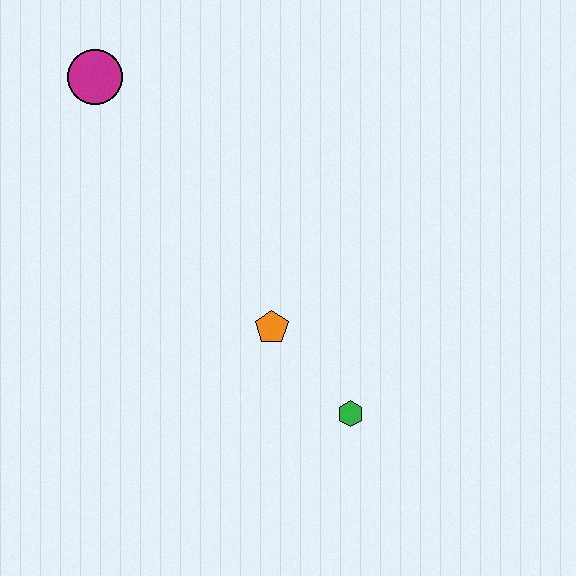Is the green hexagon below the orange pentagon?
Yes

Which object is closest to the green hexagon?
The orange pentagon is closest to the green hexagon.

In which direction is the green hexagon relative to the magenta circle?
The green hexagon is below the magenta circle.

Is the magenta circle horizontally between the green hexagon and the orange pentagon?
No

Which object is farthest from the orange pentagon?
The magenta circle is farthest from the orange pentagon.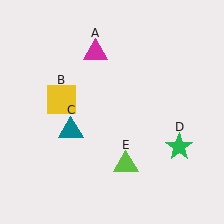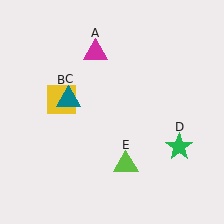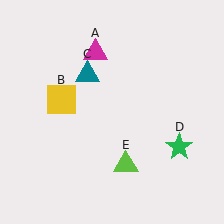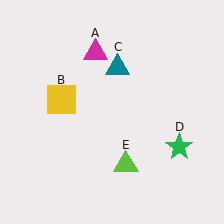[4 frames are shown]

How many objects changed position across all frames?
1 object changed position: teal triangle (object C).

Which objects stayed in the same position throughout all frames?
Magenta triangle (object A) and yellow square (object B) and green star (object D) and lime triangle (object E) remained stationary.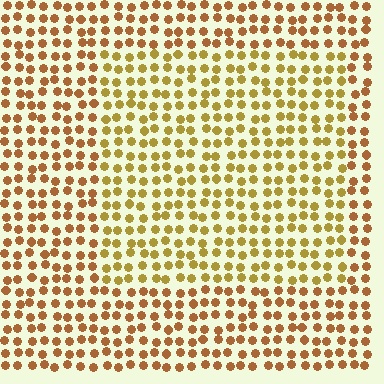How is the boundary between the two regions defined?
The boundary is defined purely by a slight shift in hue (about 26 degrees). Spacing, size, and orientation are identical on both sides.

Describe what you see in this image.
The image is filled with small brown elements in a uniform arrangement. A rectangle-shaped region is visible where the elements are tinted to a slightly different hue, forming a subtle color boundary.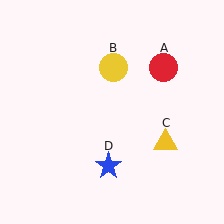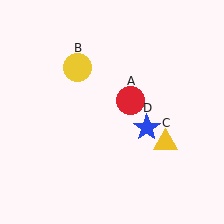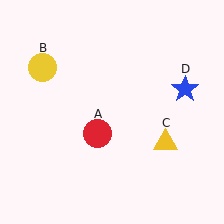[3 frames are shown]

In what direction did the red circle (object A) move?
The red circle (object A) moved down and to the left.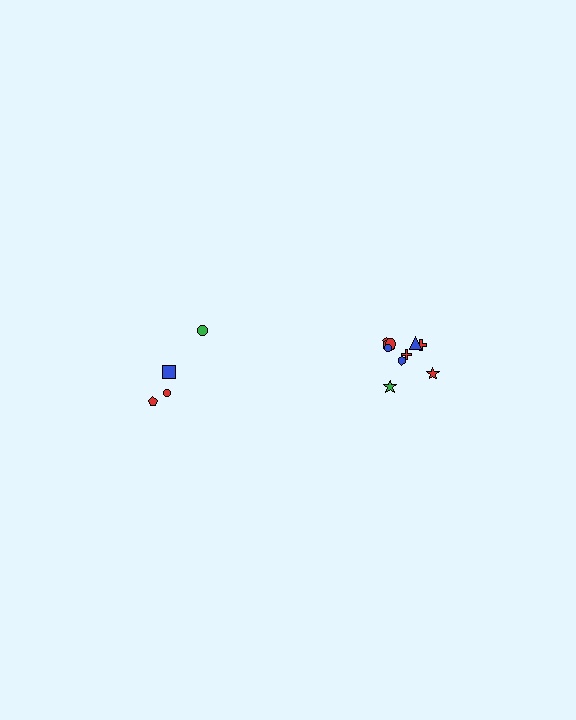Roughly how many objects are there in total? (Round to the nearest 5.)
Roughly 15 objects in total.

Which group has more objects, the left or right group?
The right group.